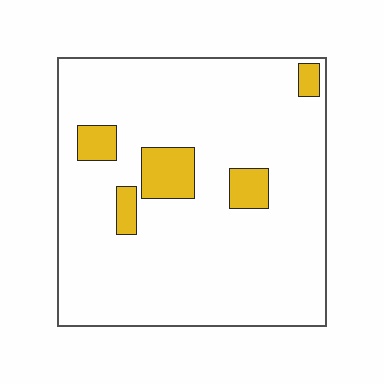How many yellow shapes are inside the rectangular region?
5.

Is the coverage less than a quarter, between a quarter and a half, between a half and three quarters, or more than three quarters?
Less than a quarter.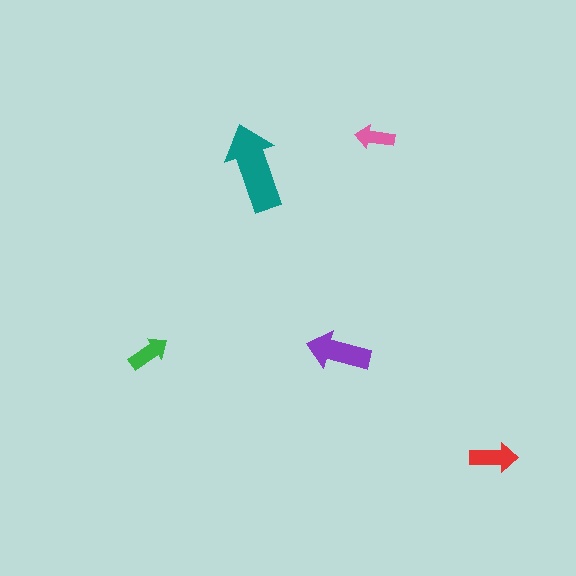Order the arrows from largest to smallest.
the teal one, the purple one, the red one, the green one, the pink one.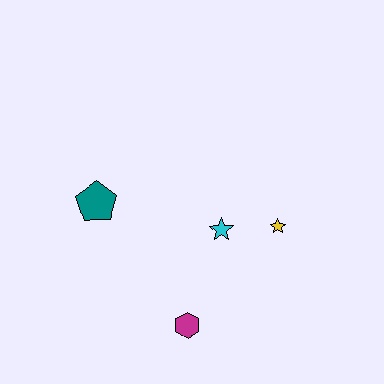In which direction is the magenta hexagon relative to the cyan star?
The magenta hexagon is below the cyan star.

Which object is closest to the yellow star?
The cyan star is closest to the yellow star.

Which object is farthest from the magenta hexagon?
The teal pentagon is farthest from the magenta hexagon.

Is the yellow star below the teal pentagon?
Yes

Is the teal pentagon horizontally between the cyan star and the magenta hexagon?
No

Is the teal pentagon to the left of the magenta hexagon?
Yes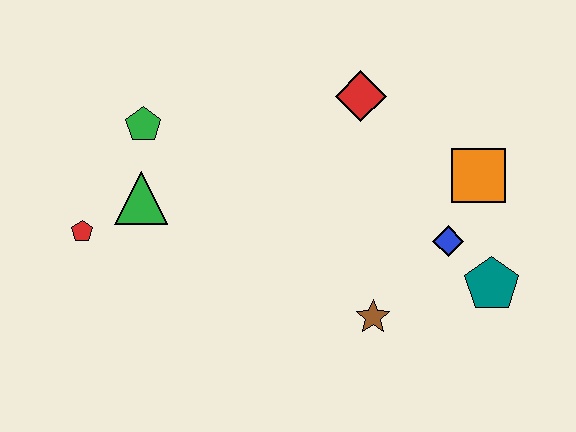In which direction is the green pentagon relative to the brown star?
The green pentagon is to the left of the brown star.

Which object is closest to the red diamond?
The orange square is closest to the red diamond.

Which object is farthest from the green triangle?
The teal pentagon is farthest from the green triangle.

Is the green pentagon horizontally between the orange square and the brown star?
No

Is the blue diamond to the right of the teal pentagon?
No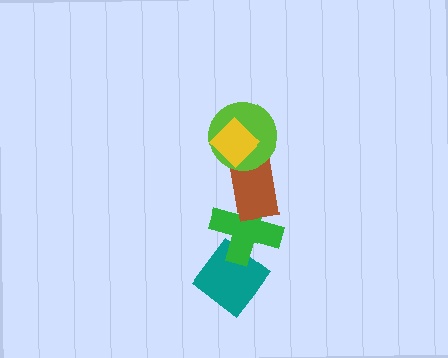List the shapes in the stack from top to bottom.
From top to bottom: the yellow diamond, the lime circle, the brown rectangle, the green cross, the teal diamond.